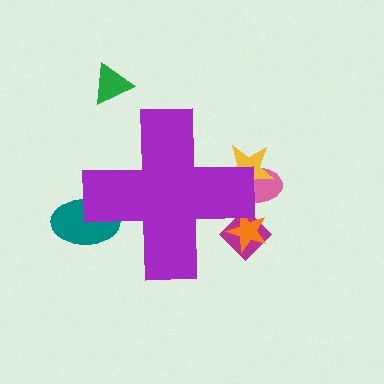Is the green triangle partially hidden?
No, the green triangle is fully visible.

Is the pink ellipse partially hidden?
Yes, the pink ellipse is partially hidden behind the purple cross.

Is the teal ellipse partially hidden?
Yes, the teal ellipse is partially hidden behind the purple cross.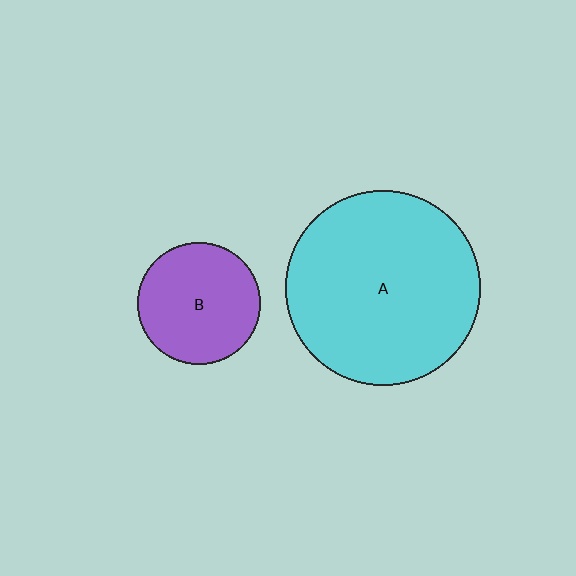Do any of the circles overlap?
No, none of the circles overlap.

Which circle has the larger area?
Circle A (cyan).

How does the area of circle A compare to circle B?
Approximately 2.5 times.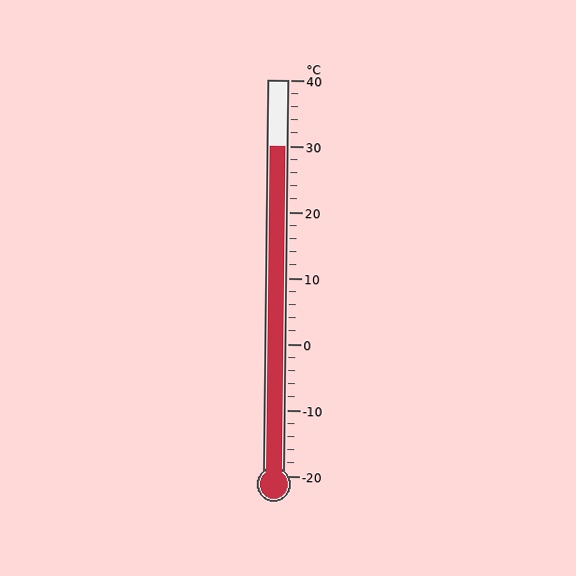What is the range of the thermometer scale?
The thermometer scale ranges from -20°C to 40°C.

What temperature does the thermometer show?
The thermometer shows approximately 30°C.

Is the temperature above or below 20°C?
The temperature is above 20°C.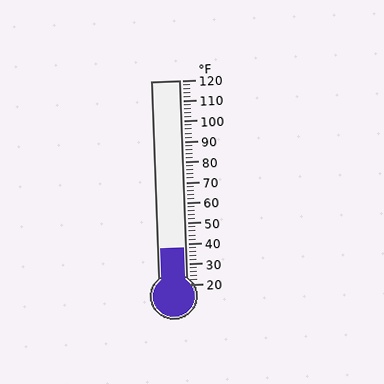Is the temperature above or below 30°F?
The temperature is above 30°F.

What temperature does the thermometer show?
The thermometer shows approximately 38°F.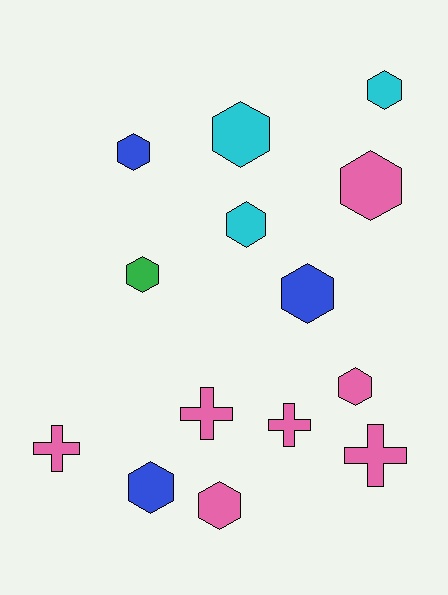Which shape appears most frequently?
Hexagon, with 10 objects.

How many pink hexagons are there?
There are 3 pink hexagons.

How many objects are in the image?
There are 14 objects.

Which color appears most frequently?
Pink, with 7 objects.